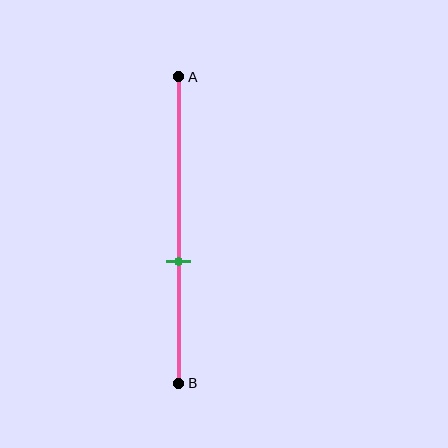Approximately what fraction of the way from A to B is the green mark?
The green mark is approximately 60% of the way from A to B.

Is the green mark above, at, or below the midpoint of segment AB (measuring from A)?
The green mark is below the midpoint of segment AB.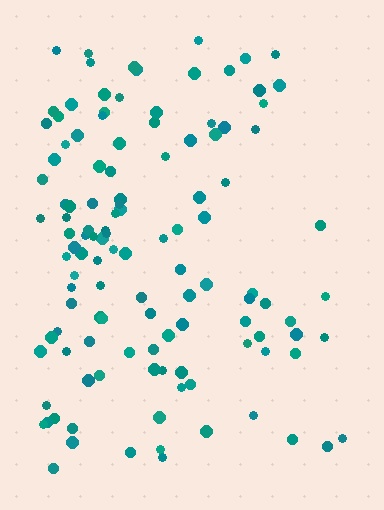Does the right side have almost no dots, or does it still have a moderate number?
Still a moderate number, just noticeably fewer than the left.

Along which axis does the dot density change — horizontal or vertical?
Horizontal.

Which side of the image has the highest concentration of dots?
The left.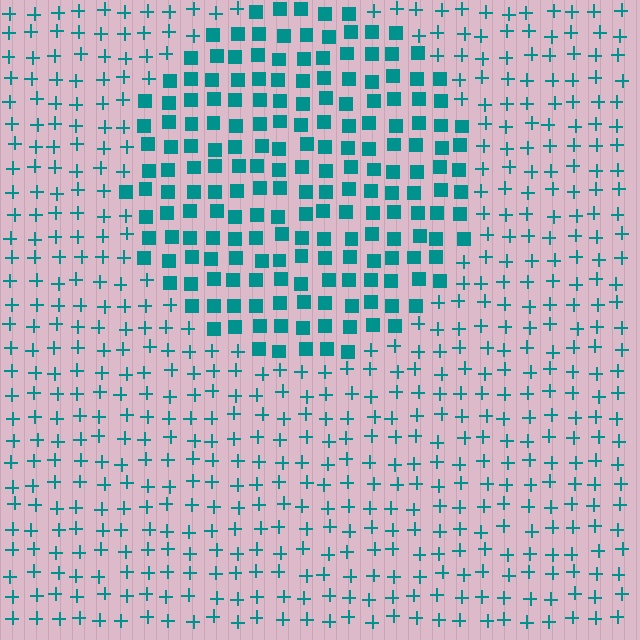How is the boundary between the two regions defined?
The boundary is defined by a change in element shape: squares inside vs. plus signs outside. All elements share the same color and spacing.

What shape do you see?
I see a circle.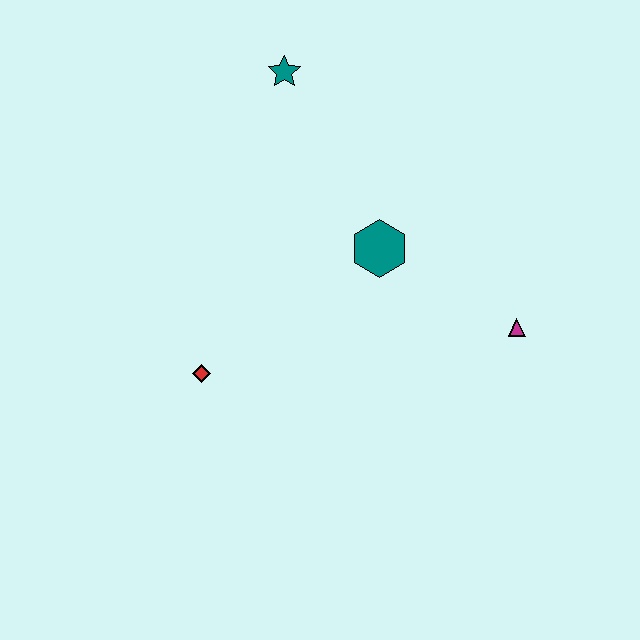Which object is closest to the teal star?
The teal hexagon is closest to the teal star.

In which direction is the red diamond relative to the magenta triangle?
The red diamond is to the left of the magenta triangle.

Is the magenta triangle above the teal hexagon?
No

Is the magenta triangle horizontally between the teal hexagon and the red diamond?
No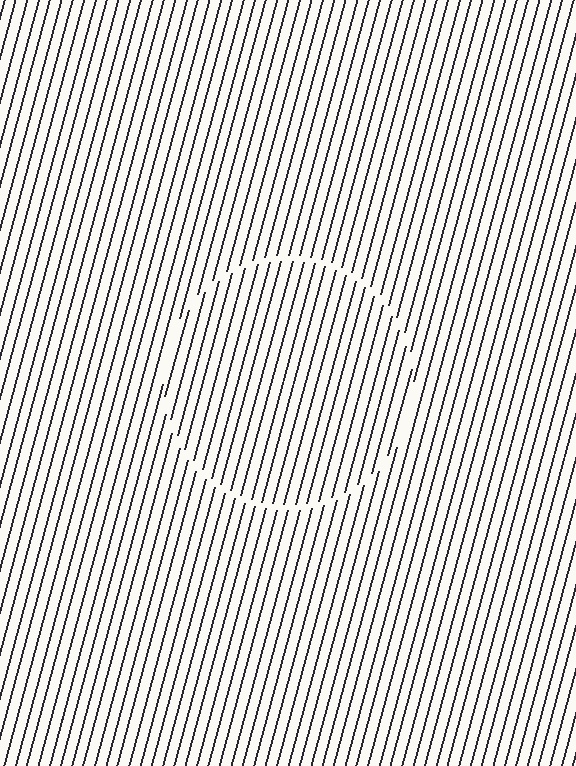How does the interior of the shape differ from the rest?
The interior of the shape contains the same grating, shifted by half a period — the contour is defined by the phase discontinuity where line-ends from the inner and outer gratings abut.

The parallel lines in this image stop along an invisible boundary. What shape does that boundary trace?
An illusory circle. The interior of the shape contains the same grating, shifted by half a period — the contour is defined by the phase discontinuity where line-ends from the inner and outer gratings abut.